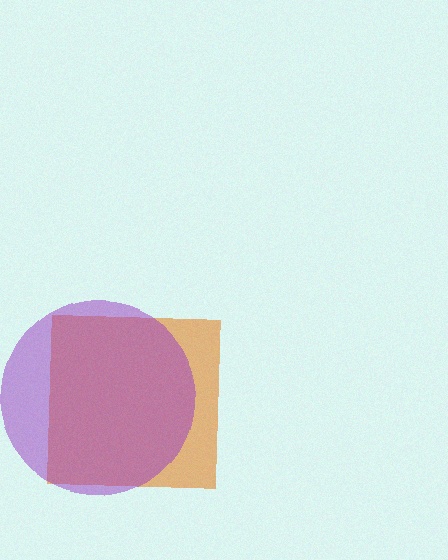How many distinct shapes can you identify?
There are 2 distinct shapes: an orange square, a purple circle.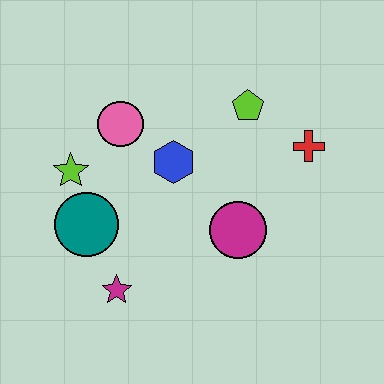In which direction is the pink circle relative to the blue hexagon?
The pink circle is to the left of the blue hexagon.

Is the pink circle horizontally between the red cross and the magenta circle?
No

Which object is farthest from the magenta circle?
The lime star is farthest from the magenta circle.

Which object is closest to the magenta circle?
The blue hexagon is closest to the magenta circle.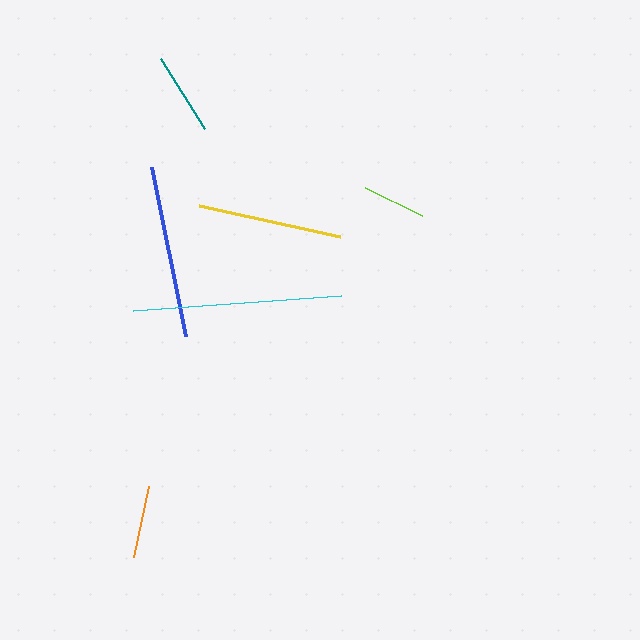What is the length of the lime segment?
The lime segment is approximately 64 pixels long.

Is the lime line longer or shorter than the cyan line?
The cyan line is longer than the lime line.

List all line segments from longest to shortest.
From longest to shortest: cyan, blue, yellow, teal, orange, lime.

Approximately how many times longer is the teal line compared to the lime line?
The teal line is approximately 1.3 times the length of the lime line.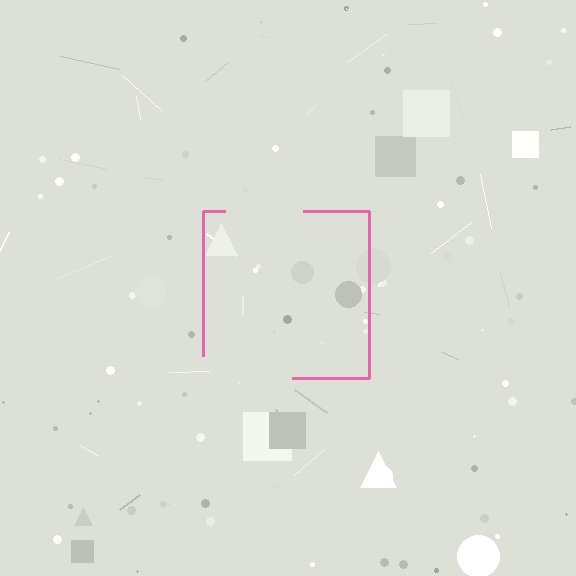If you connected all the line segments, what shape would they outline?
They would outline a square.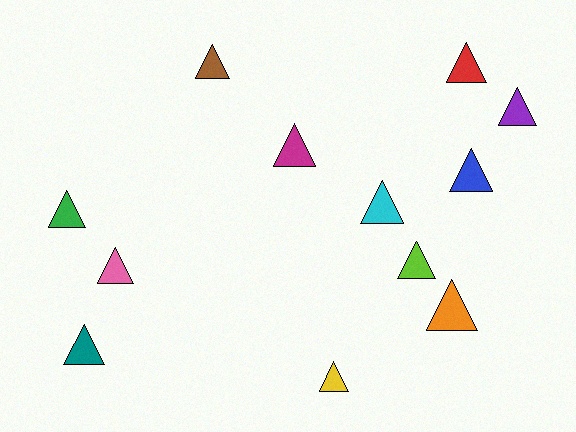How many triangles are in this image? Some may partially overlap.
There are 12 triangles.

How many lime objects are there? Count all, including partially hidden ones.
There is 1 lime object.